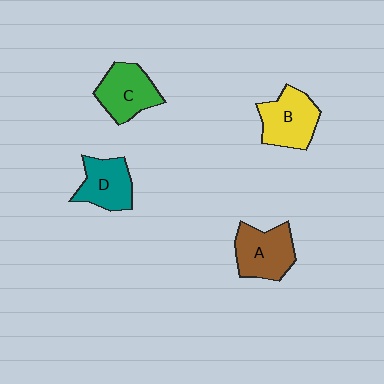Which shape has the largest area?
Shape A (brown).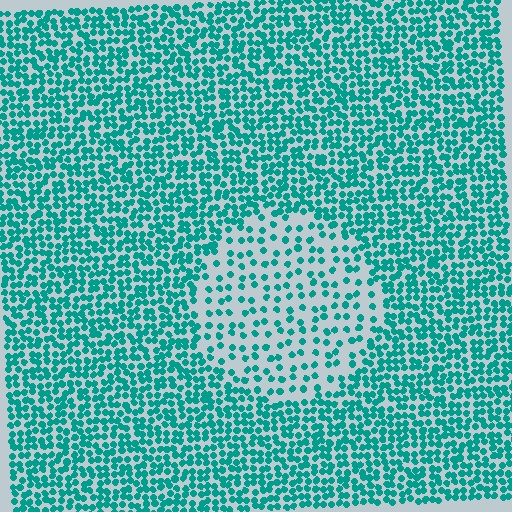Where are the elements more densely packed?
The elements are more densely packed outside the circle boundary.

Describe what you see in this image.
The image contains small teal elements arranged at two different densities. A circle-shaped region is visible where the elements are less densely packed than the surrounding area.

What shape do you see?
I see a circle.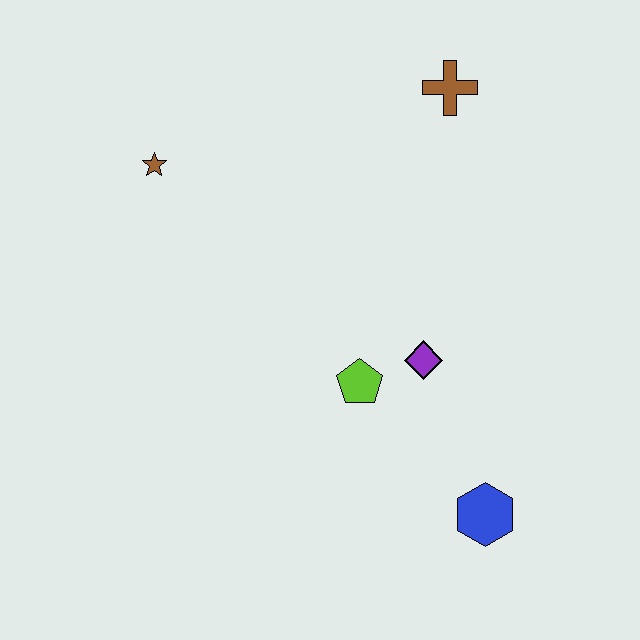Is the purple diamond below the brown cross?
Yes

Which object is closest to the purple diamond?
The lime pentagon is closest to the purple diamond.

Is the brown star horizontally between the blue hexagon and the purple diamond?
No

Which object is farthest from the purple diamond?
The brown star is farthest from the purple diamond.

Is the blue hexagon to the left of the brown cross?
No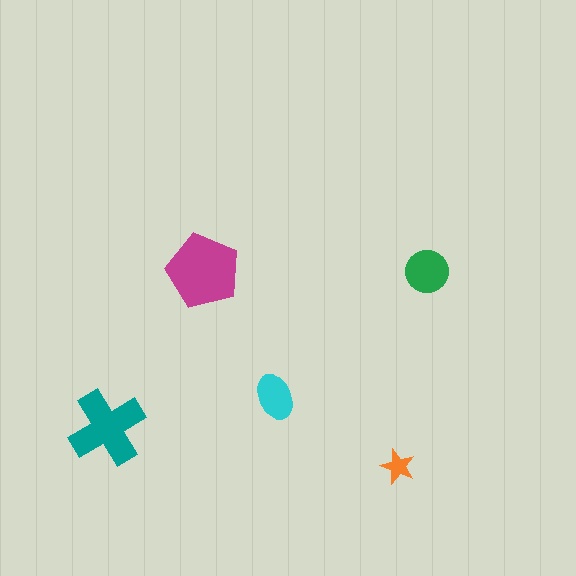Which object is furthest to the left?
The teal cross is leftmost.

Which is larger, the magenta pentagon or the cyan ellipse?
The magenta pentagon.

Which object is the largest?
The magenta pentagon.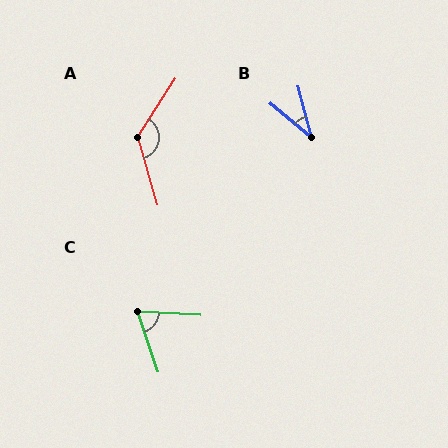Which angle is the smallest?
B, at approximately 36 degrees.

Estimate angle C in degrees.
Approximately 68 degrees.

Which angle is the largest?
A, at approximately 131 degrees.